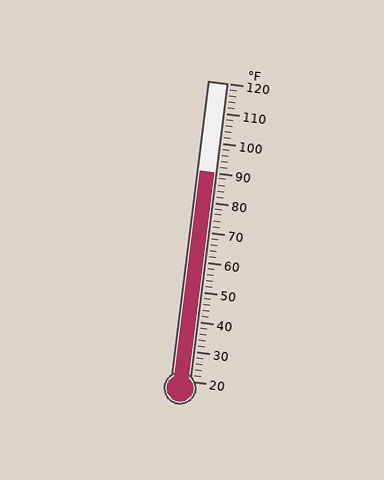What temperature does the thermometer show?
The thermometer shows approximately 90°F.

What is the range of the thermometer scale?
The thermometer scale ranges from 20°F to 120°F.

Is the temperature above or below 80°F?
The temperature is above 80°F.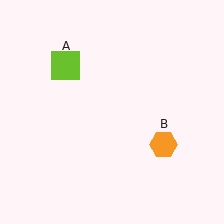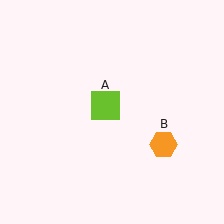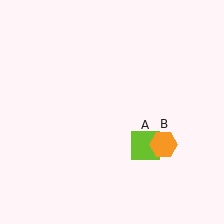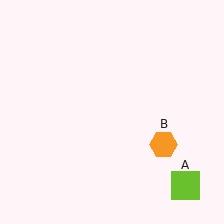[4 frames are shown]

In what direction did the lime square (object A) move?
The lime square (object A) moved down and to the right.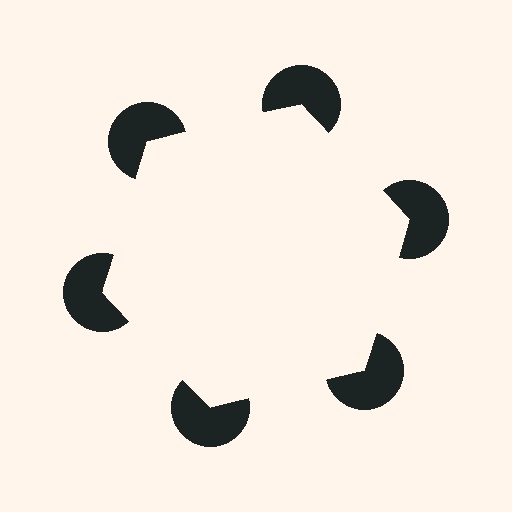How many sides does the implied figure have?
6 sides.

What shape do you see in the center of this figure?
An illusory hexagon — its edges are inferred from the aligned wedge cuts in the pac-man discs, not physically drawn.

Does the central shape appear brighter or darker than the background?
It typically appears slightly brighter than the background, even though no actual brightness change is drawn.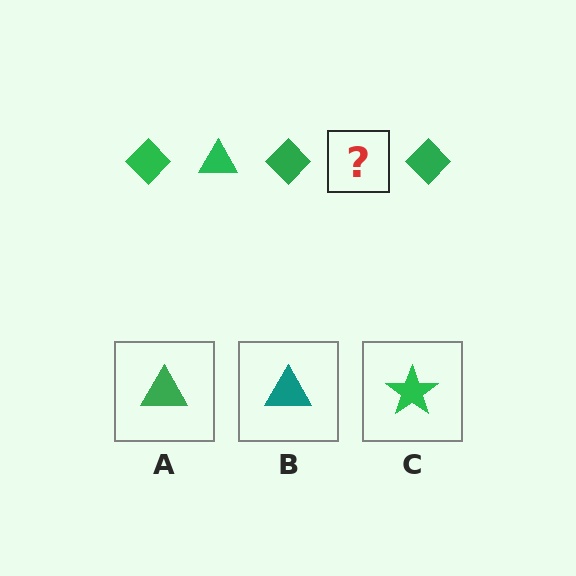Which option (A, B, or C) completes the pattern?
A.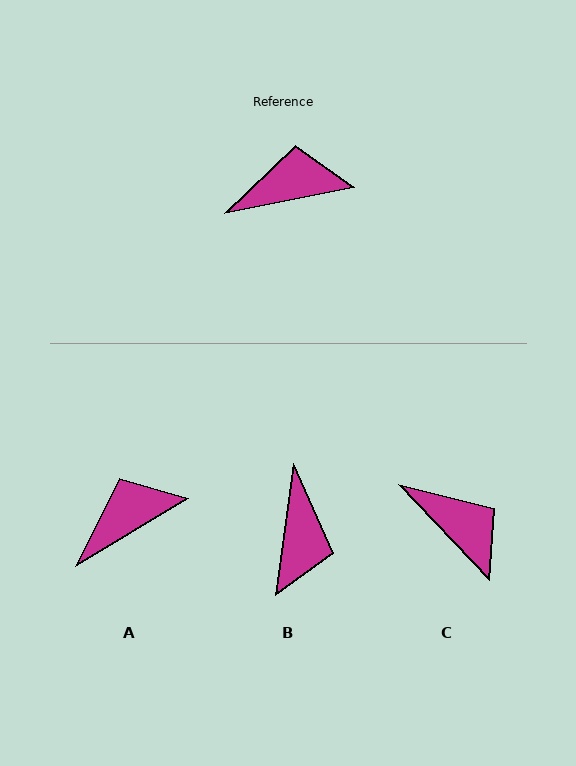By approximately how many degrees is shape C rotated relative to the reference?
Approximately 58 degrees clockwise.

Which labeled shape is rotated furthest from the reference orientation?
B, about 109 degrees away.